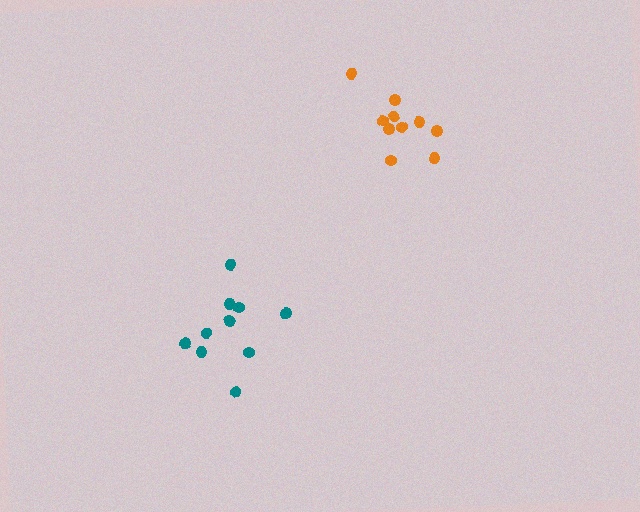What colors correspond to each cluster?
The clusters are colored: teal, orange.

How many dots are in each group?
Group 1: 10 dots, Group 2: 10 dots (20 total).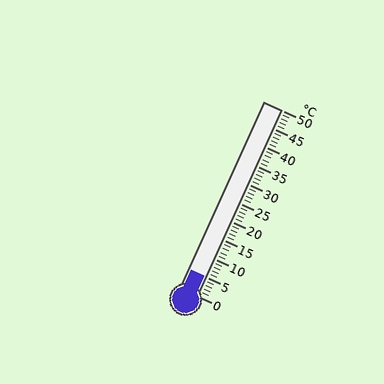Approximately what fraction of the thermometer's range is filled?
The thermometer is filled to approximately 10% of its range.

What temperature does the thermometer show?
The thermometer shows approximately 5°C.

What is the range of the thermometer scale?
The thermometer scale ranges from 0°C to 50°C.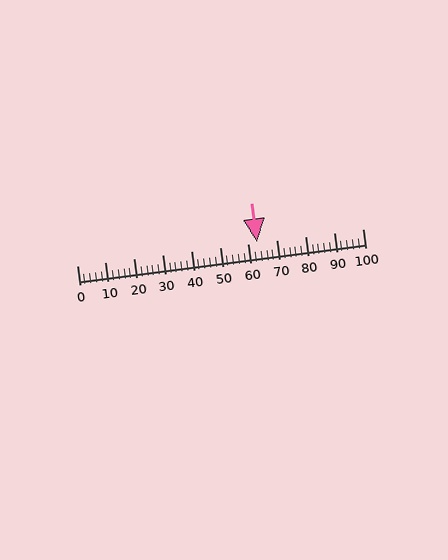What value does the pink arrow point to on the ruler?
The pink arrow points to approximately 63.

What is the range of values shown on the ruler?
The ruler shows values from 0 to 100.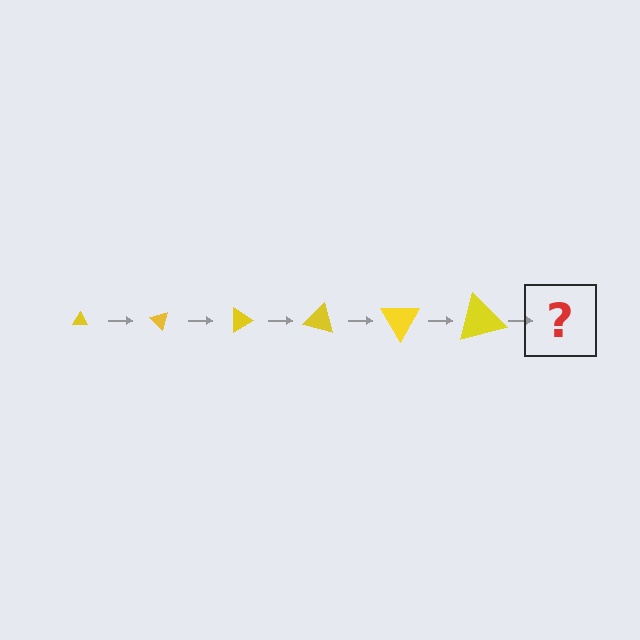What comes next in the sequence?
The next element should be a triangle, larger than the previous one and rotated 270 degrees from the start.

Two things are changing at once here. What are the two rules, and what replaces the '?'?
The two rules are that the triangle grows larger each step and it rotates 45 degrees each step. The '?' should be a triangle, larger than the previous one and rotated 270 degrees from the start.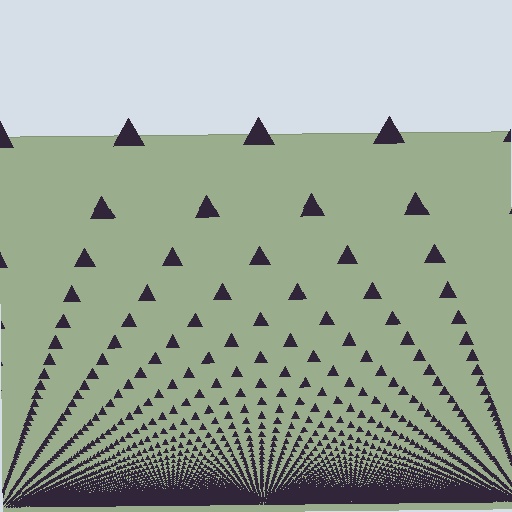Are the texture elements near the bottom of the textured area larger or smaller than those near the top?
Smaller. The gradient is inverted — elements near the bottom are smaller and denser.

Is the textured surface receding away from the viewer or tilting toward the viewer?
The surface appears to tilt toward the viewer. Texture elements get larger and sparser toward the top.